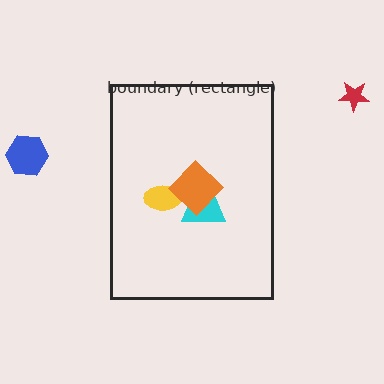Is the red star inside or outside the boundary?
Outside.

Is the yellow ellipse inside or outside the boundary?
Inside.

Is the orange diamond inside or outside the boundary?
Inside.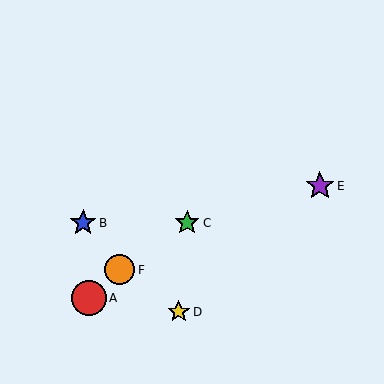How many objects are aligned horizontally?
2 objects (B, C) are aligned horizontally.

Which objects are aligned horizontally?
Objects B, C are aligned horizontally.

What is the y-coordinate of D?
Object D is at y≈312.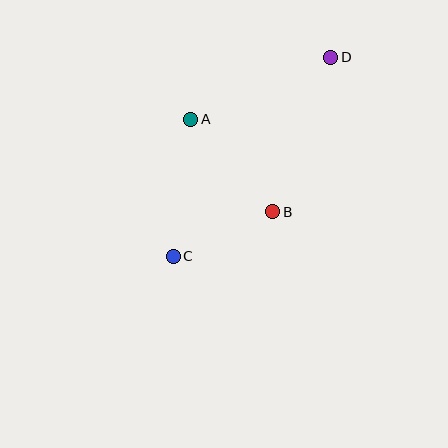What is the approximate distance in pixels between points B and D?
The distance between B and D is approximately 165 pixels.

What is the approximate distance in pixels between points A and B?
The distance between A and B is approximately 123 pixels.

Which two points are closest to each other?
Points B and C are closest to each other.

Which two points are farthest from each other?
Points C and D are farthest from each other.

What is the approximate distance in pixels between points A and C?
The distance between A and C is approximately 138 pixels.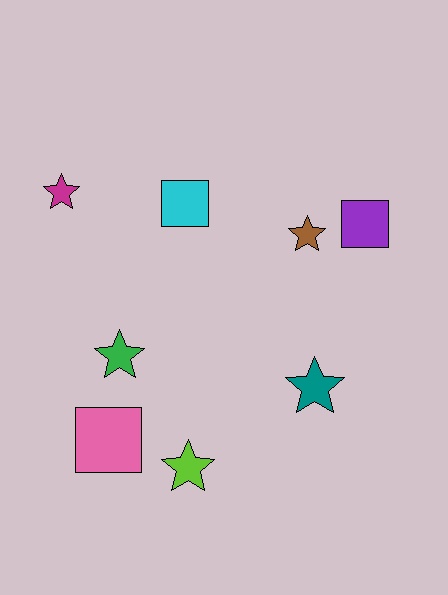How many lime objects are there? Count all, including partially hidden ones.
There is 1 lime object.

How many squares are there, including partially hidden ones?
There are 3 squares.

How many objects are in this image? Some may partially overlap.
There are 8 objects.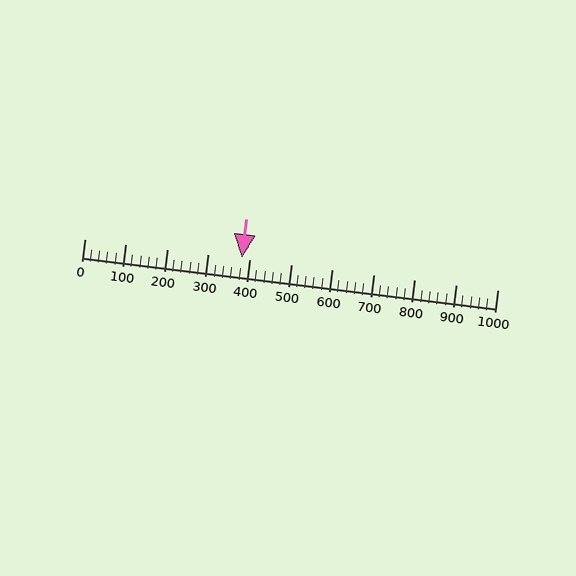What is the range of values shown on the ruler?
The ruler shows values from 0 to 1000.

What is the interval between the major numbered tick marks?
The major tick marks are spaced 100 units apart.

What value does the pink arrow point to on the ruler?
The pink arrow points to approximately 380.